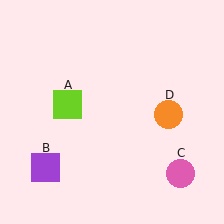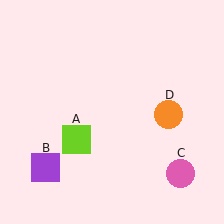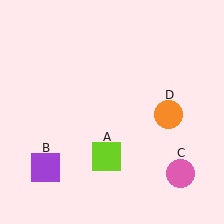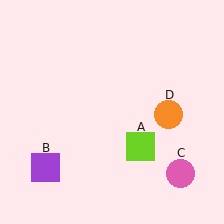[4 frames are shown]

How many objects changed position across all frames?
1 object changed position: lime square (object A).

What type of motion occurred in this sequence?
The lime square (object A) rotated counterclockwise around the center of the scene.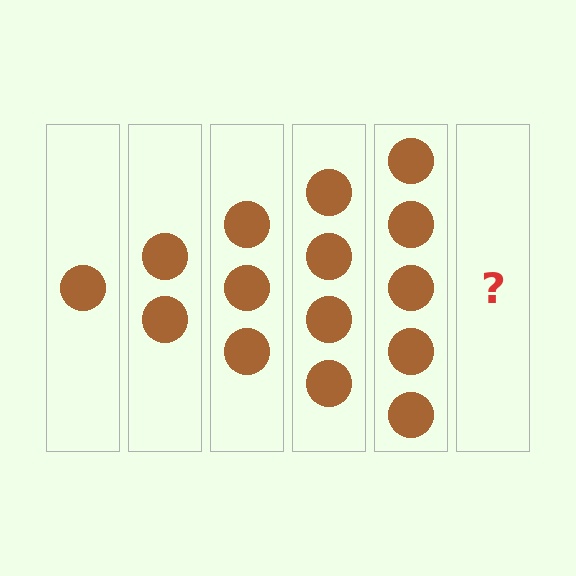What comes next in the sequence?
The next element should be 6 circles.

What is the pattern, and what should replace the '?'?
The pattern is that each step adds one more circle. The '?' should be 6 circles.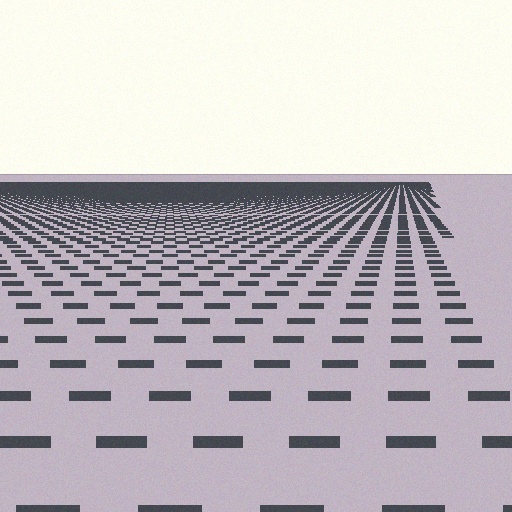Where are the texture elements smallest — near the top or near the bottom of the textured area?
Near the top.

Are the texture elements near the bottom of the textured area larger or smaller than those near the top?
Larger. Near the bottom, elements are closer to the viewer and appear at a bigger on-screen size.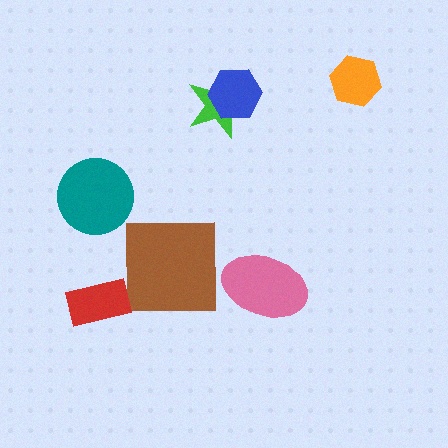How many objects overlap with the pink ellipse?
0 objects overlap with the pink ellipse.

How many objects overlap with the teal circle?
0 objects overlap with the teal circle.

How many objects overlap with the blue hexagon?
1 object overlaps with the blue hexagon.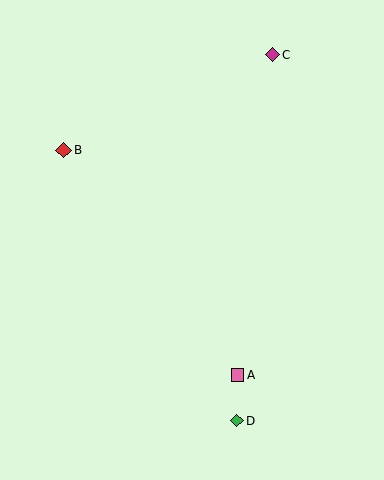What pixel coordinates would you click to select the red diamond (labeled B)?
Click at (64, 150) to select the red diamond B.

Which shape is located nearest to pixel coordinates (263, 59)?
The magenta diamond (labeled C) at (272, 55) is nearest to that location.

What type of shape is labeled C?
Shape C is a magenta diamond.